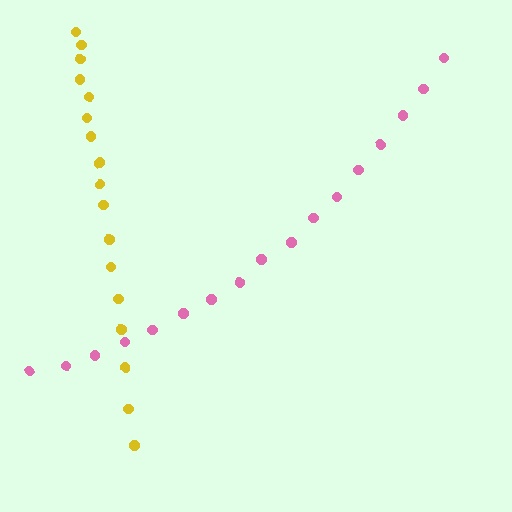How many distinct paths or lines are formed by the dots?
There are 2 distinct paths.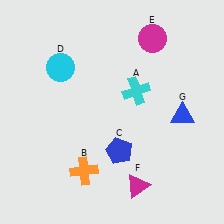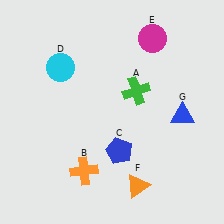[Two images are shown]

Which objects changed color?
A changed from cyan to green. F changed from magenta to orange.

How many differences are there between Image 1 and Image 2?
There are 2 differences between the two images.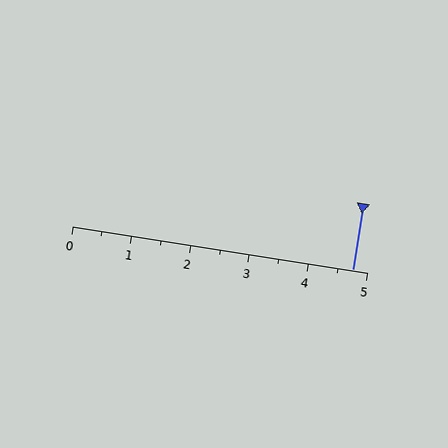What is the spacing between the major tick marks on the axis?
The major ticks are spaced 1 apart.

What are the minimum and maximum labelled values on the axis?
The axis runs from 0 to 5.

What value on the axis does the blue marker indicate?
The marker indicates approximately 4.8.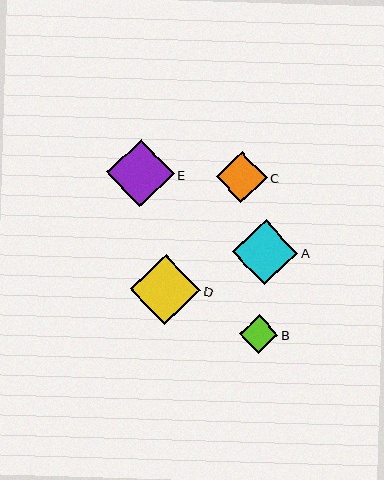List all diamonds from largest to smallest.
From largest to smallest: D, E, A, C, B.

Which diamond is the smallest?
Diamond B is the smallest with a size of approximately 39 pixels.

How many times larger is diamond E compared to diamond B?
Diamond E is approximately 1.7 times the size of diamond B.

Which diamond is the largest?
Diamond D is the largest with a size of approximately 70 pixels.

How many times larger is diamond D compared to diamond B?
Diamond D is approximately 1.8 times the size of diamond B.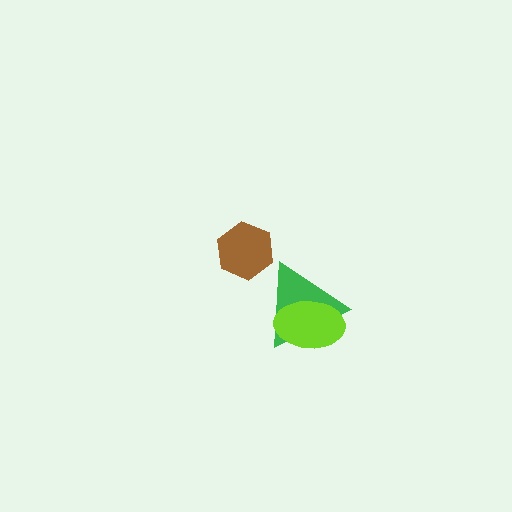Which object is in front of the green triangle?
The lime ellipse is in front of the green triangle.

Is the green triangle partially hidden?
Yes, it is partially covered by another shape.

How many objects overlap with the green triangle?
1 object overlaps with the green triangle.